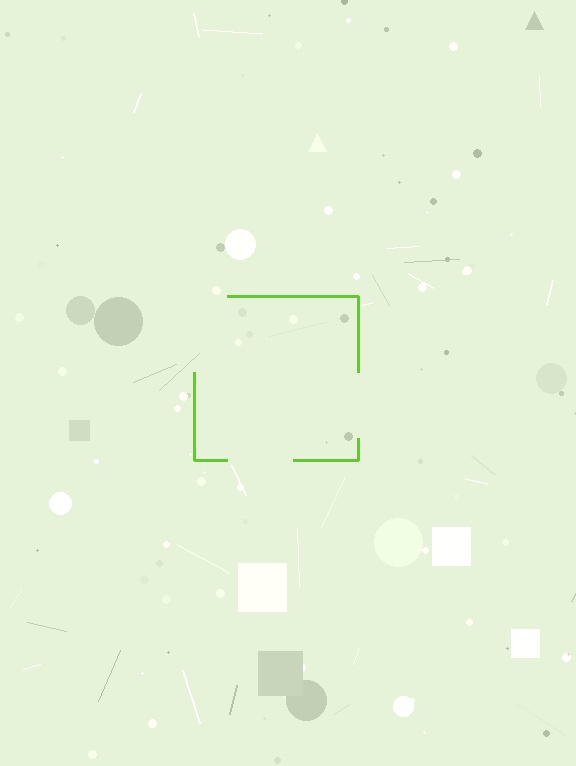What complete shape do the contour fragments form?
The contour fragments form a square.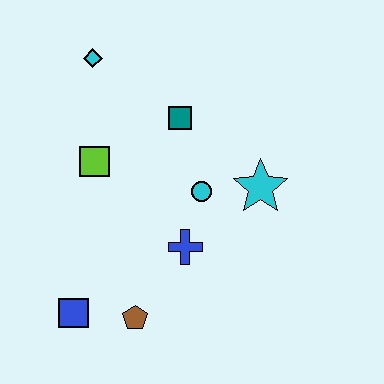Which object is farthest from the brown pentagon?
The cyan diamond is farthest from the brown pentagon.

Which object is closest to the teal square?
The cyan circle is closest to the teal square.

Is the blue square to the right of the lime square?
No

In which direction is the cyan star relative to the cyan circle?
The cyan star is to the right of the cyan circle.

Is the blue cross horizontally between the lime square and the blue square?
No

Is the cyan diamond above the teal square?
Yes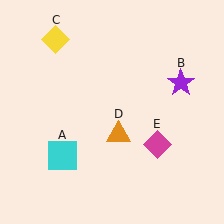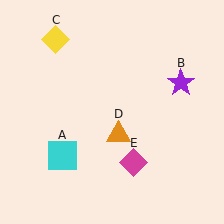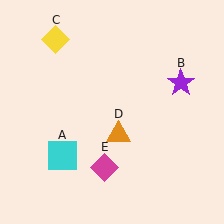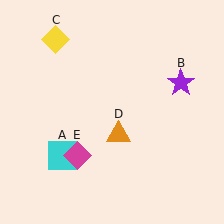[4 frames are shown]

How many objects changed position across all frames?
1 object changed position: magenta diamond (object E).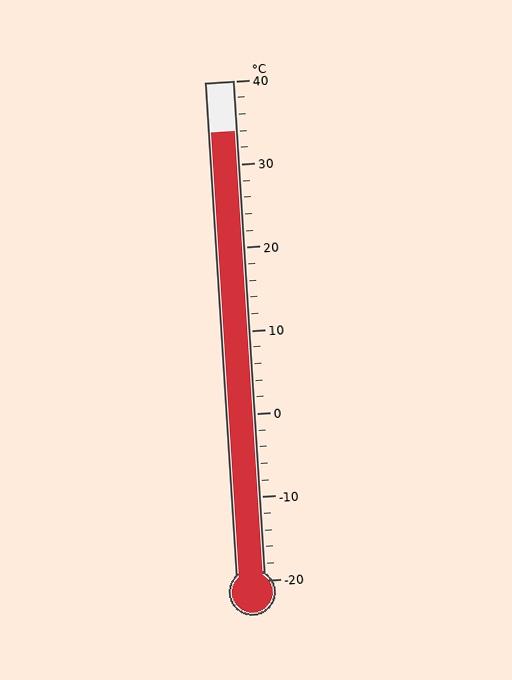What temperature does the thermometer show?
The thermometer shows approximately 34°C.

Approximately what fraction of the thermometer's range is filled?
The thermometer is filled to approximately 90% of its range.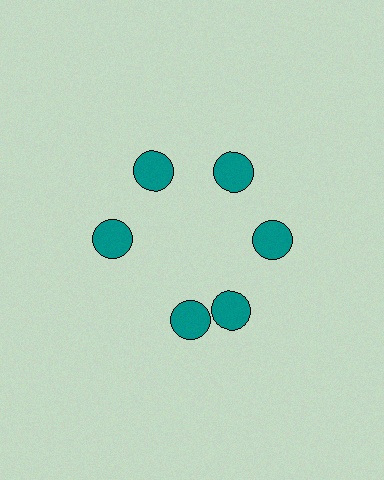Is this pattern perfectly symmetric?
No. The 6 teal circles are arranged in a ring, but one element near the 7 o'clock position is rotated out of alignment along the ring, breaking the 6-fold rotational symmetry.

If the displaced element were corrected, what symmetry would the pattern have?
It would have 6-fold rotational symmetry — the pattern would map onto itself every 60 degrees.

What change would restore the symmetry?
The symmetry would be restored by rotating it back into even spacing with its neighbors so that all 6 circles sit at equal angles and equal distance from the center.